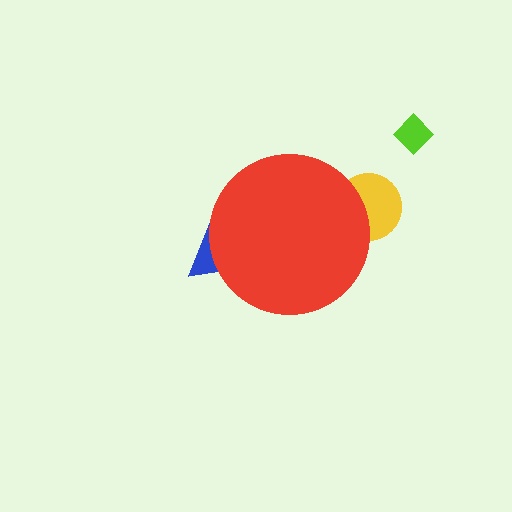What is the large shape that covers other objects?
A red circle.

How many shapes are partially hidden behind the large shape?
2 shapes are partially hidden.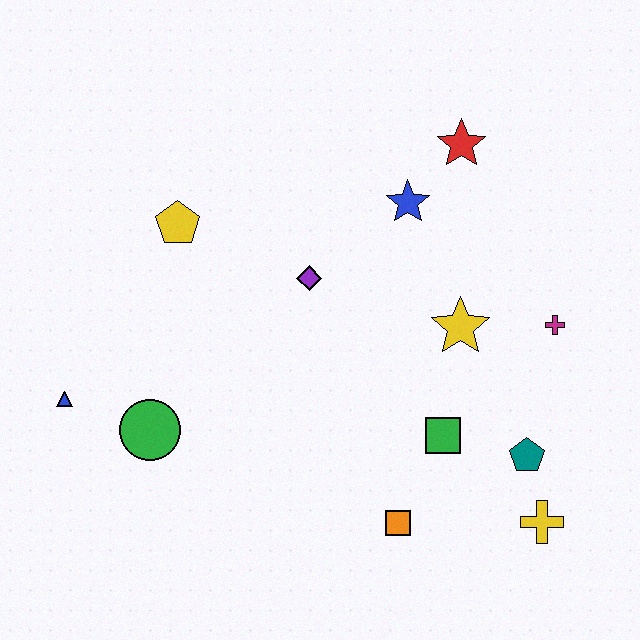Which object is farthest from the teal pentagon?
The blue triangle is farthest from the teal pentagon.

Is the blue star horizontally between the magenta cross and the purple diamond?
Yes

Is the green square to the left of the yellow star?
Yes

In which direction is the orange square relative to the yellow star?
The orange square is below the yellow star.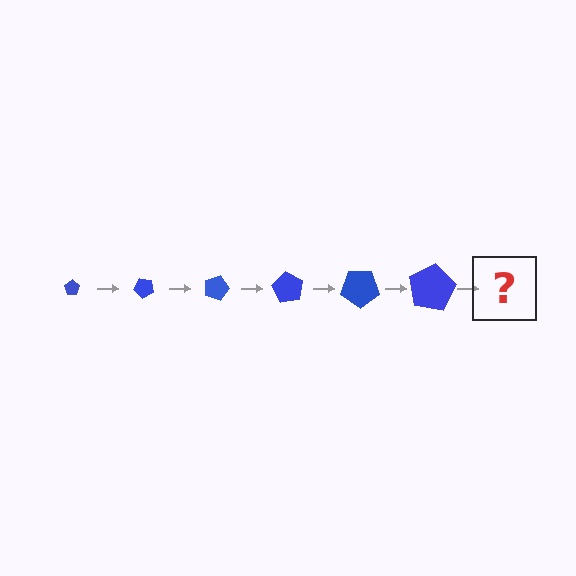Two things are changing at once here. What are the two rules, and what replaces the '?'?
The two rules are that the pentagon grows larger each step and it rotates 45 degrees each step. The '?' should be a pentagon, larger than the previous one and rotated 270 degrees from the start.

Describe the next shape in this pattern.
It should be a pentagon, larger than the previous one and rotated 270 degrees from the start.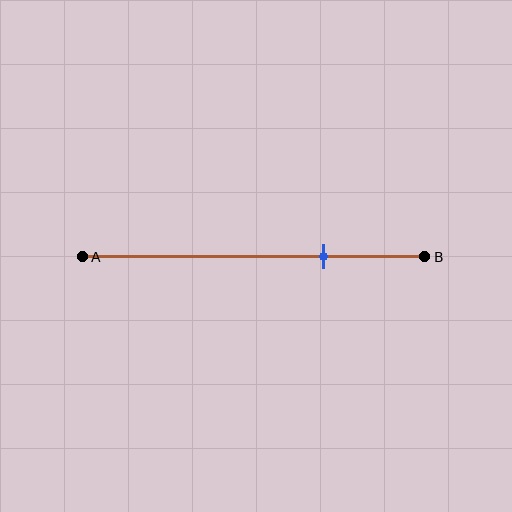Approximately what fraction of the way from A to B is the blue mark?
The blue mark is approximately 70% of the way from A to B.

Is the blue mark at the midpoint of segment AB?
No, the mark is at about 70% from A, not at the 50% midpoint.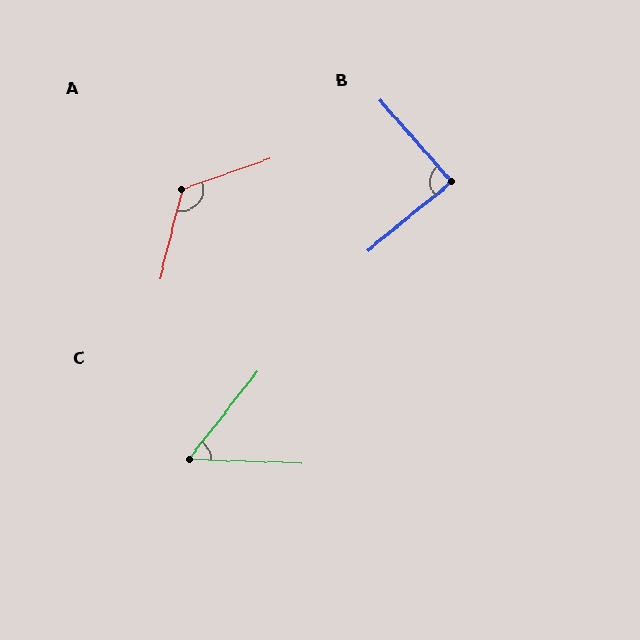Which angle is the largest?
A, at approximately 123 degrees.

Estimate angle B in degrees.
Approximately 88 degrees.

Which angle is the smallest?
C, at approximately 54 degrees.